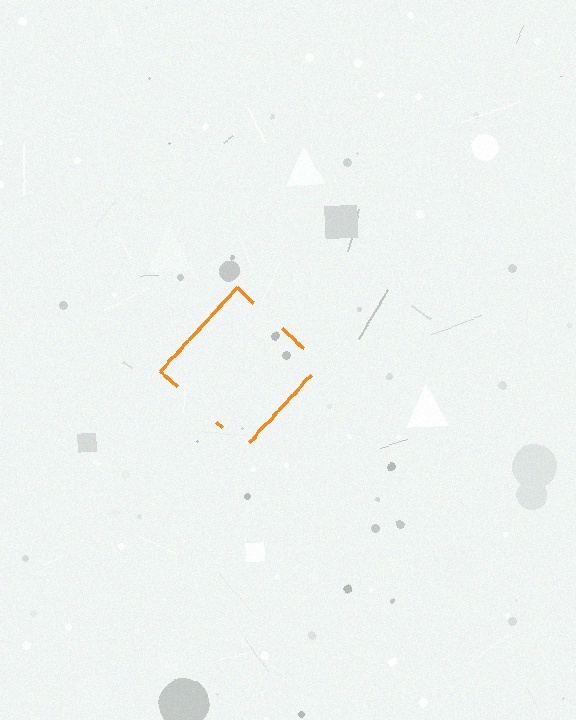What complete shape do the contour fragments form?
The contour fragments form a diamond.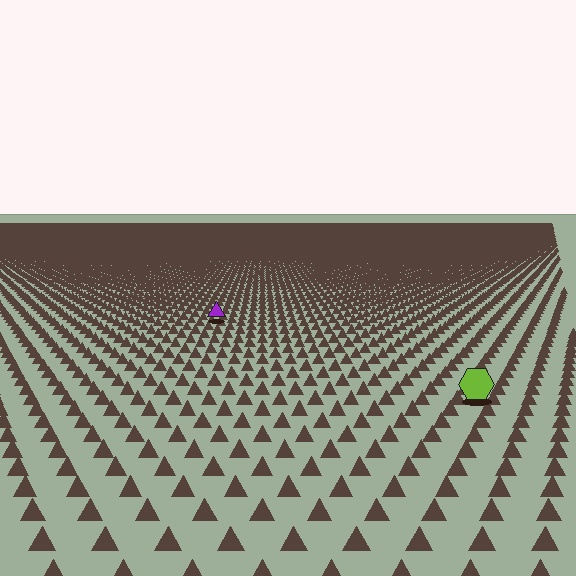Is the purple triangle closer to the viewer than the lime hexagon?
No. The lime hexagon is closer — you can tell from the texture gradient: the ground texture is coarser near it.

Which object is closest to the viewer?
The lime hexagon is closest. The texture marks near it are larger and more spread out.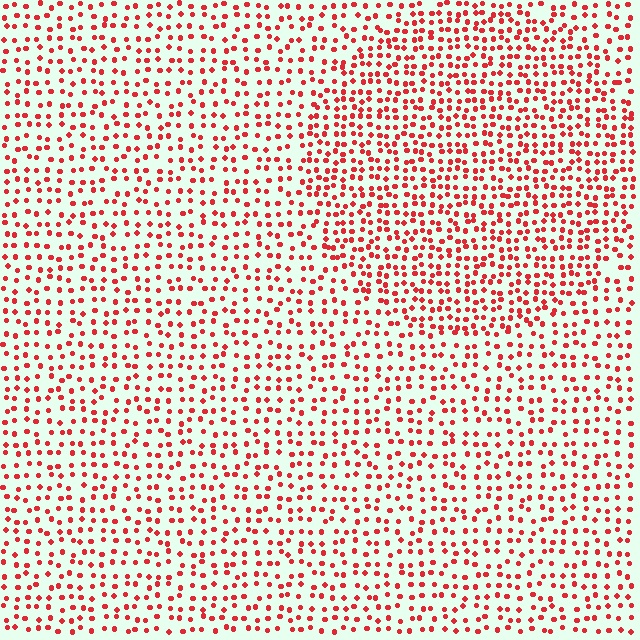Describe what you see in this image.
The image contains small red elements arranged at two different densities. A circle-shaped region is visible where the elements are more densely packed than the surrounding area.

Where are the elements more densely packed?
The elements are more densely packed inside the circle boundary.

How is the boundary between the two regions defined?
The boundary is defined by a change in element density (approximately 1.6x ratio). All elements are the same color, size, and shape.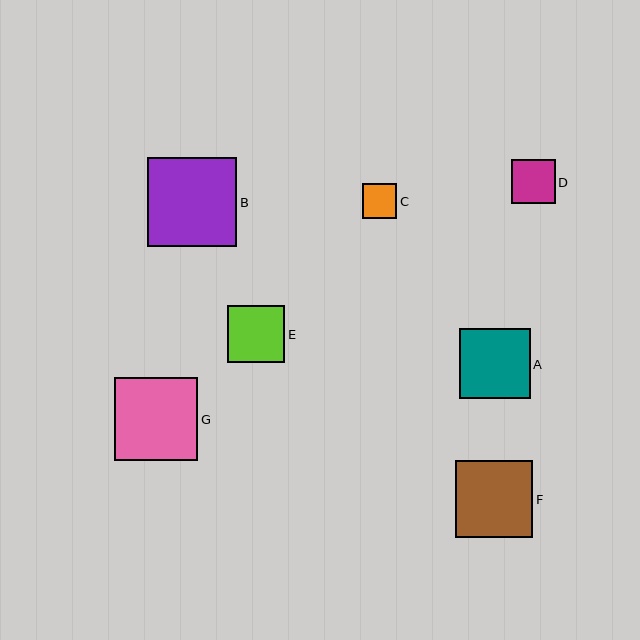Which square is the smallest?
Square C is the smallest with a size of approximately 35 pixels.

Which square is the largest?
Square B is the largest with a size of approximately 89 pixels.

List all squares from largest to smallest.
From largest to smallest: B, G, F, A, E, D, C.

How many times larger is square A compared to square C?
Square A is approximately 2.0 times the size of square C.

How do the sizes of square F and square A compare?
Square F and square A are approximately the same size.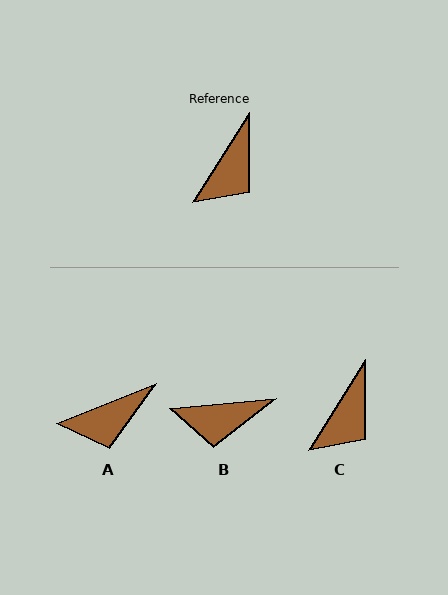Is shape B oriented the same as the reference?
No, it is off by about 53 degrees.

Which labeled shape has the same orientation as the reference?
C.